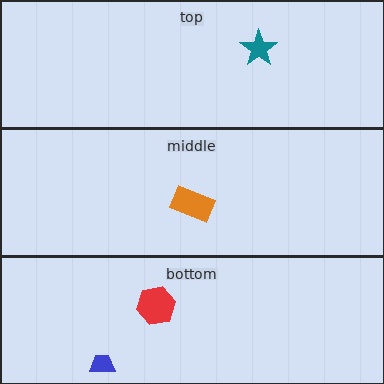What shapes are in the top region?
The teal star.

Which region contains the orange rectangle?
The middle region.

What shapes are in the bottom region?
The red hexagon, the blue trapezoid.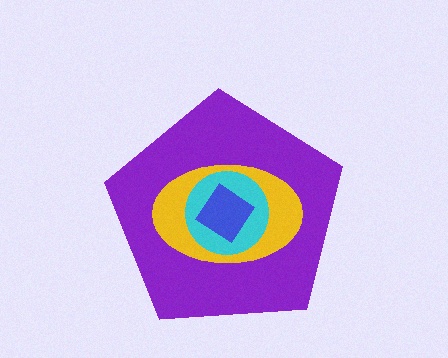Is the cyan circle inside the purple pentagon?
Yes.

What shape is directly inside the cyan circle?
The blue diamond.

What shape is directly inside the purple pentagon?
The yellow ellipse.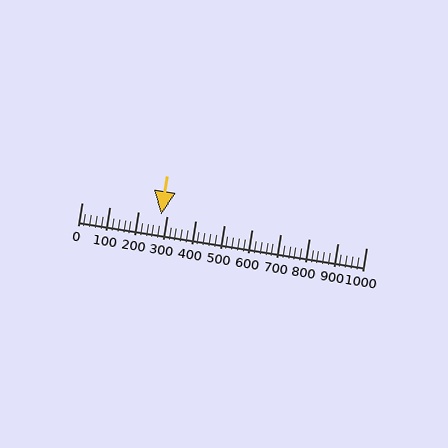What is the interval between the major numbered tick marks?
The major tick marks are spaced 100 units apart.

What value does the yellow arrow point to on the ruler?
The yellow arrow points to approximately 280.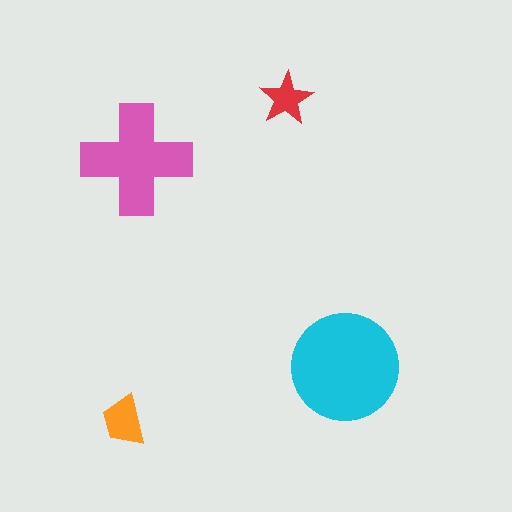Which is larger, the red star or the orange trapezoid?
The orange trapezoid.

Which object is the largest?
The cyan circle.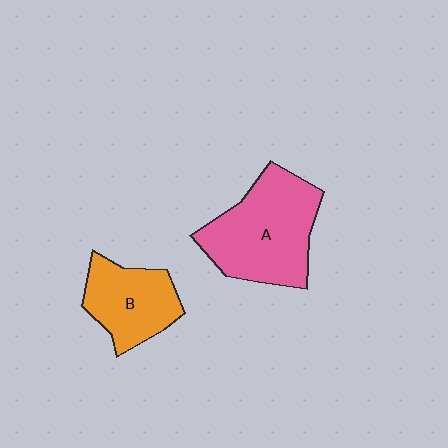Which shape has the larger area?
Shape A (pink).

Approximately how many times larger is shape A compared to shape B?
Approximately 1.5 times.